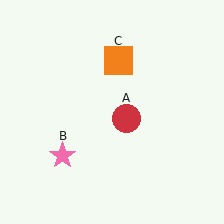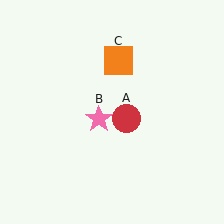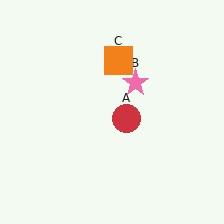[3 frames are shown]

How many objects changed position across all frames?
1 object changed position: pink star (object B).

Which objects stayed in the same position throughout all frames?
Red circle (object A) and orange square (object C) remained stationary.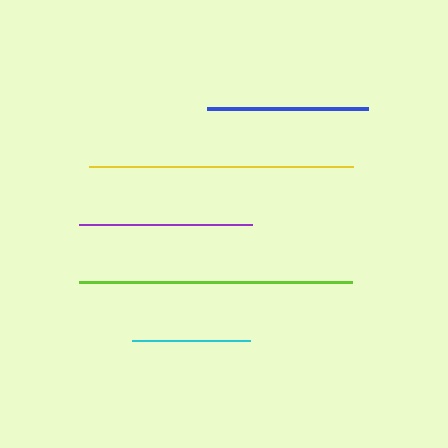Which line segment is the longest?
The lime line is the longest at approximately 273 pixels.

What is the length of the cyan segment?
The cyan segment is approximately 119 pixels long.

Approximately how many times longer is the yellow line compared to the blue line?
The yellow line is approximately 1.6 times the length of the blue line.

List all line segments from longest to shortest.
From longest to shortest: lime, yellow, purple, blue, cyan.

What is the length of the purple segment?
The purple segment is approximately 173 pixels long.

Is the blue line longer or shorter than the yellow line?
The yellow line is longer than the blue line.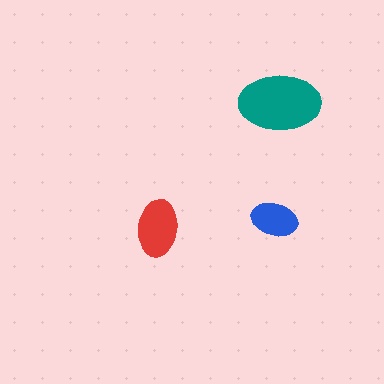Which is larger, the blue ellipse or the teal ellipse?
The teal one.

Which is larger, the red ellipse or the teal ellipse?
The teal one.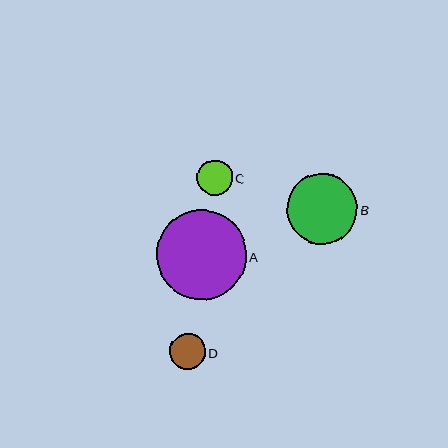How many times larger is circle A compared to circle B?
Circle A is approximately 1.3 times the size of circle B.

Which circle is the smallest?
Circle C is the smallest with a size of approximately 36 pixels.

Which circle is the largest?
Circle A is the largest with a size of approximately 90 pixels.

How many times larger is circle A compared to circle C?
Circle A is approximately 2.5 times the size of circle C.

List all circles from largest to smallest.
From largest to smallest: A, B, D, C.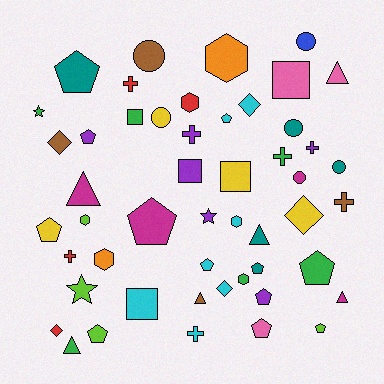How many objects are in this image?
There are 50 objects.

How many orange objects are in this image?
There are 2 orange objects.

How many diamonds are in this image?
There are 5 diamonds.